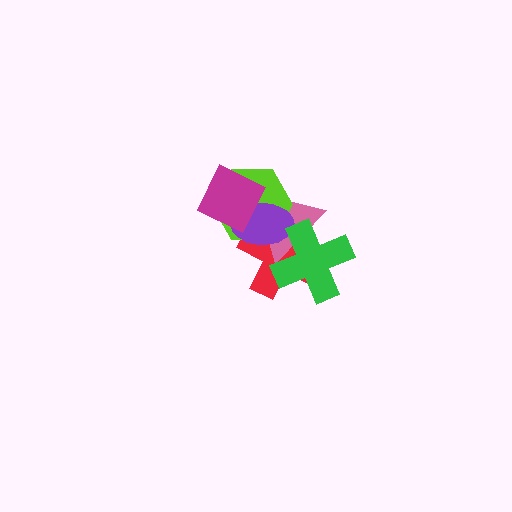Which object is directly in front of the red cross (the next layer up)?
The pink triangle is directly in front of the red cross.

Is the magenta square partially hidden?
No, no other shape covers it.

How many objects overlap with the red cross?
4 objects overlap with the red cross.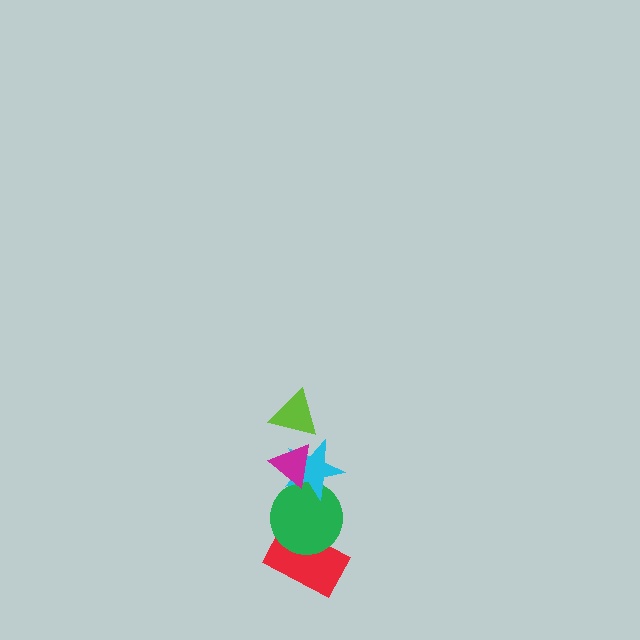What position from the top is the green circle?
The green circle is 4th from the top.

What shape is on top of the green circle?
The cyan star is on top of the green circle.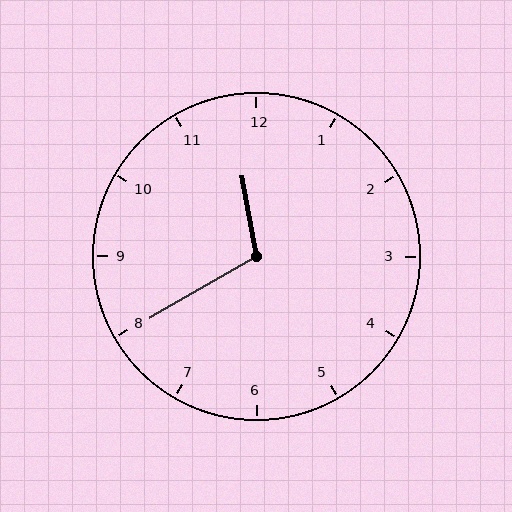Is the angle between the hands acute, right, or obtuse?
It is obtuse.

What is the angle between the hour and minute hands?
Approximately 110 degrees.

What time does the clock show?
11:40.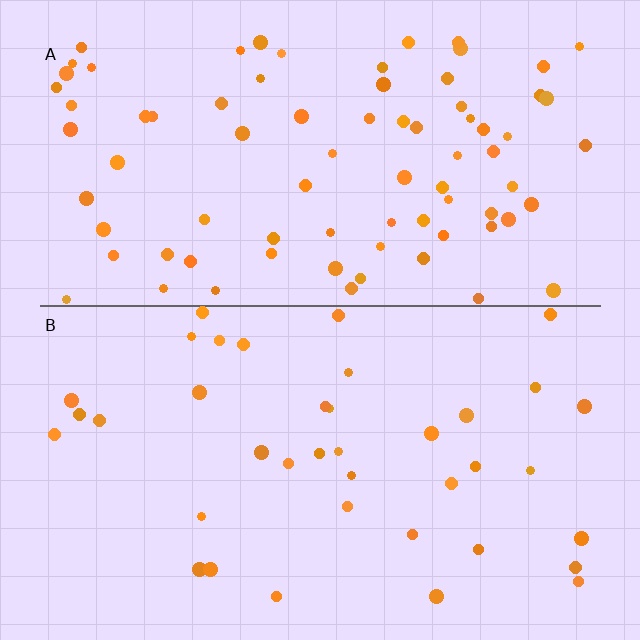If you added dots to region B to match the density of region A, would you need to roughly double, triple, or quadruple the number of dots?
Approximately double.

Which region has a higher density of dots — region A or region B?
A (the top).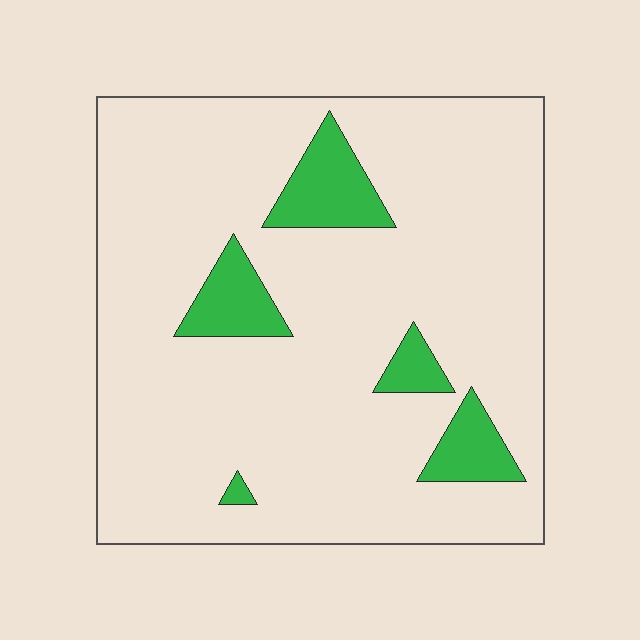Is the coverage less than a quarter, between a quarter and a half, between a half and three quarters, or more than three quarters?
Less than a quarter.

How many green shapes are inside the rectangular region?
5.